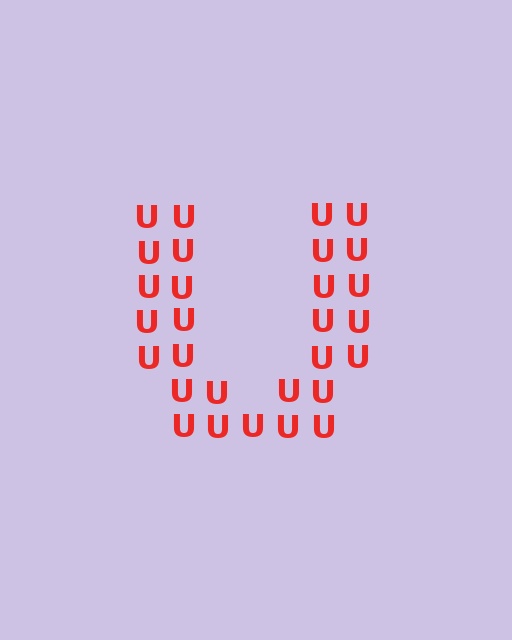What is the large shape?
The large shape is the letter U.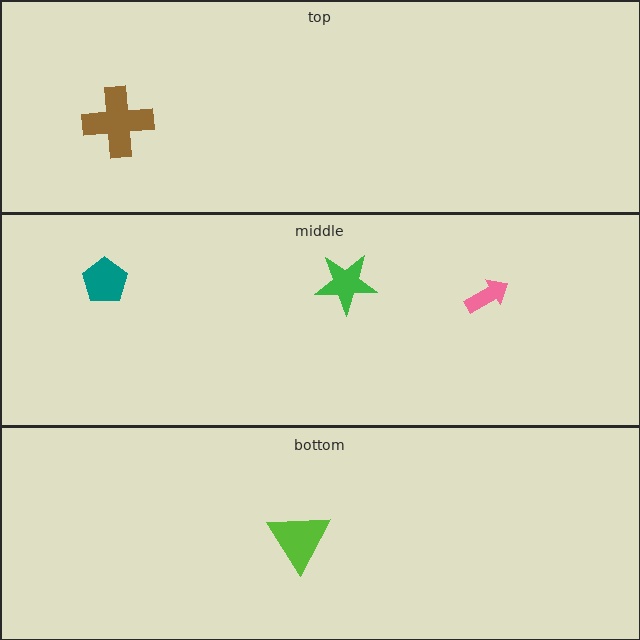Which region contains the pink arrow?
The middle region.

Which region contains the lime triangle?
The bottom region.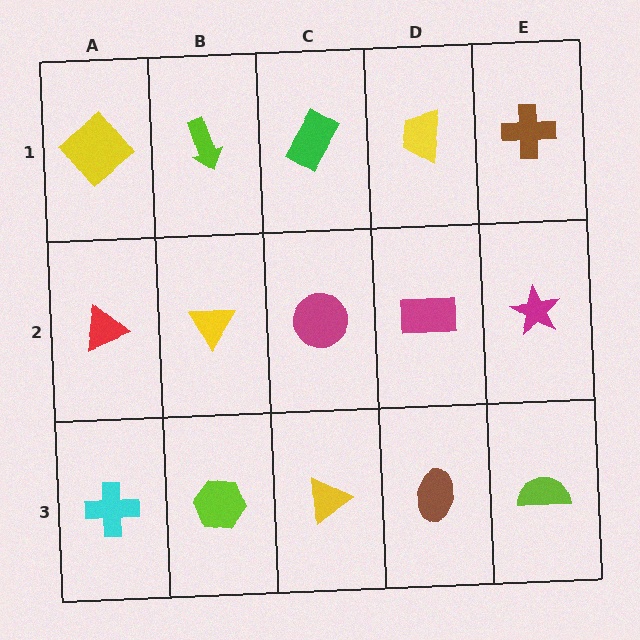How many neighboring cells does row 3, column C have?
3.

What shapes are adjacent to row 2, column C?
A green rectangle (row 1, column C), a yellow triangle (row 3, column C), a yellow triangle (row 2, column B), a magenta rectangle (row 2, column D).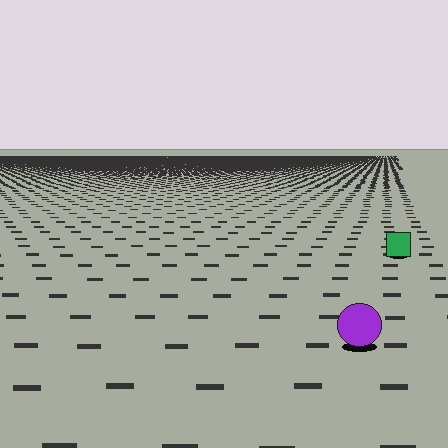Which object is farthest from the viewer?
The green square is farthest from the viewer. It appears smaller and the ground texture around it is denser.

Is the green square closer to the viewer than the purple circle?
No. The purple circle is closer — you can tell from the texture gradient: the ground texture is coarser near it.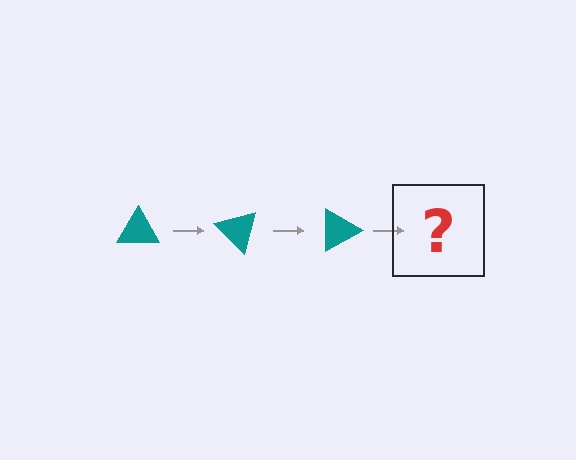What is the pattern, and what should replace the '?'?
The pattern is that the triangle rotates 45 degrees each step. The '?' should be a teal triangle rotated 135 degrees.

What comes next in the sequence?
The next element should be a teal triangle rotated 135 degrees.